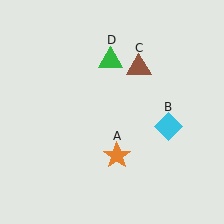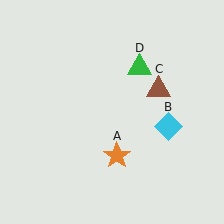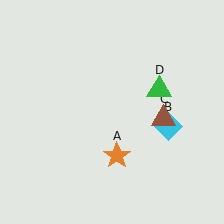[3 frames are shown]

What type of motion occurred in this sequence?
The brown triangle (object C), green triangle (object D) rotated clockwise around the center of the scene.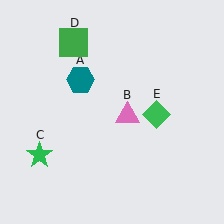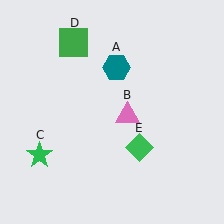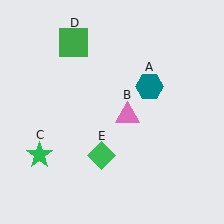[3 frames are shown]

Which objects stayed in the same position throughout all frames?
Pink triangle (object B) and green star (object C) and green square (object D) remained stationary.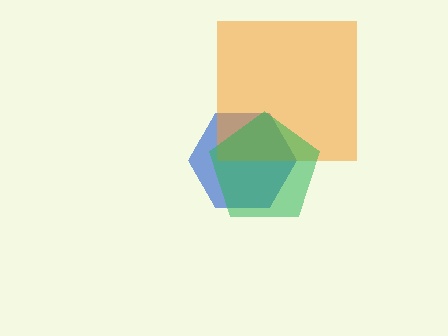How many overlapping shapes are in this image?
There are 3 overlapping shapes in the image.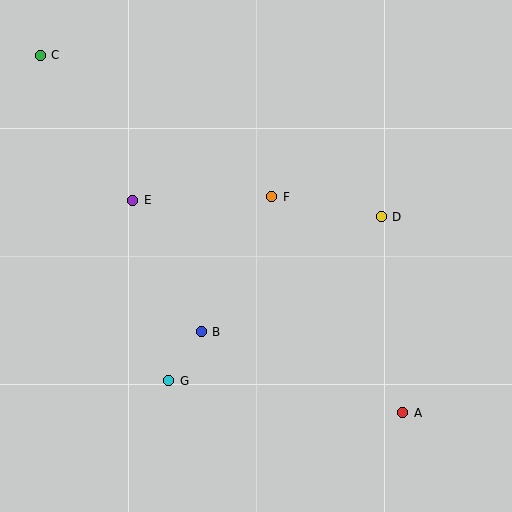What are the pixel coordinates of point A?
Point A is at (403, 413).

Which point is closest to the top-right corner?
Point D is closest to the top-right corner.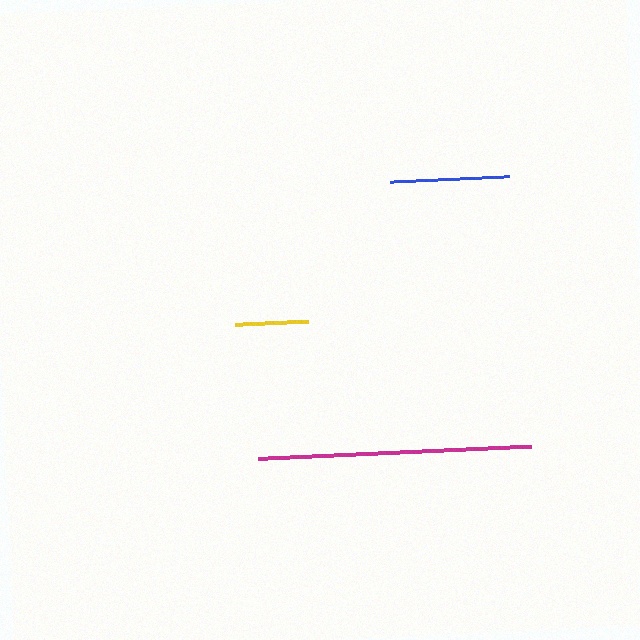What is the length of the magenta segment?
The magenta segment is approximately 273 pixels long.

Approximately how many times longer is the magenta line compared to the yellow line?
The magenta line is approximately 3.7 times the length of the yellow line.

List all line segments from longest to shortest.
From longest to shortest: magenta, blue, yellow.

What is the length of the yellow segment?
The yellow segment is approximately 73 pixels long.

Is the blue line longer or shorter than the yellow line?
The blue line is longer than the yellow line.